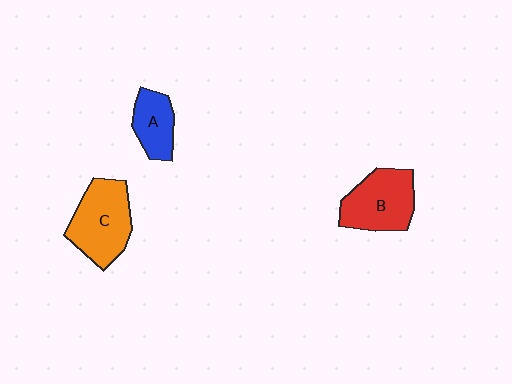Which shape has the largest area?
Shape C (orange).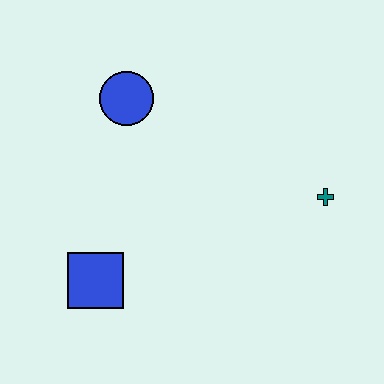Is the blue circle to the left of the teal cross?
Yes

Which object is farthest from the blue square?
The teal cross is farthest from the blue square.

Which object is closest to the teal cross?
The blue circle is closest to the teal cross.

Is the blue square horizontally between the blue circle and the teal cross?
No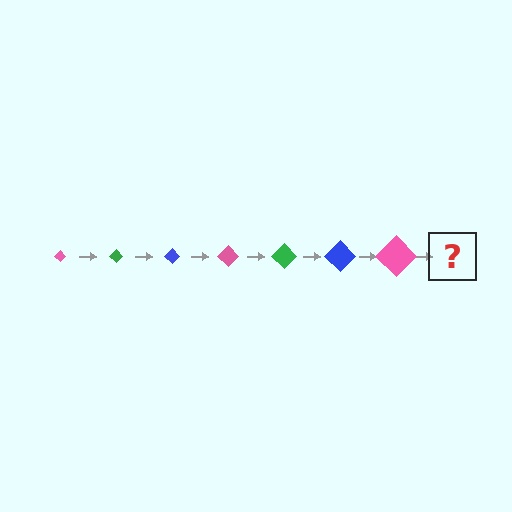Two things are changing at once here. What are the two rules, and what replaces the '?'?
The two rules are that the diamond grows larger each step and the color cycles through pink, green, and blue. The '?' should be a green diamond, larger than the previous one.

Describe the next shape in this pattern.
It should be a green diamond, larger than the previous one.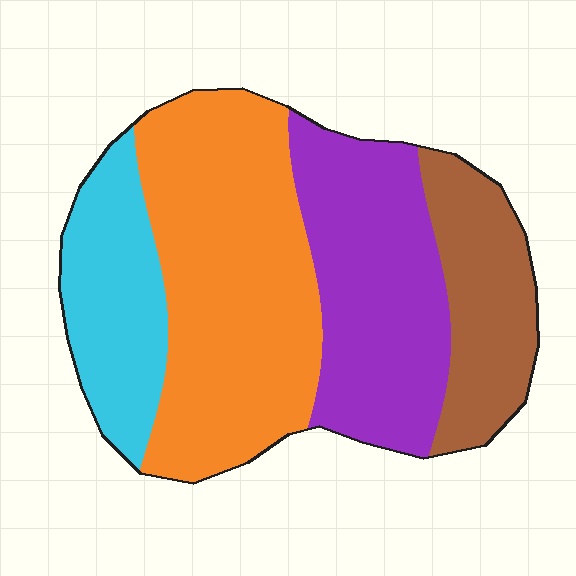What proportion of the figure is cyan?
Cyan covers about 15% of the figure.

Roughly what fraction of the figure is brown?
Brown covers roughly 15% of the figure.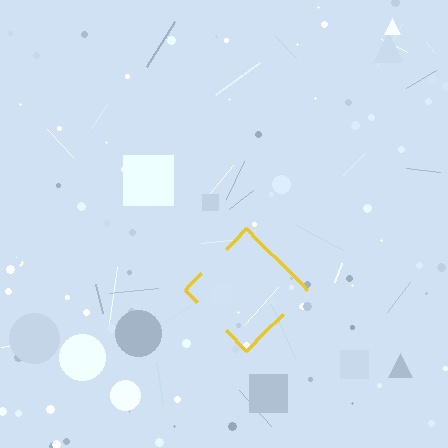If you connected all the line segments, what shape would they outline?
They would outline a diamond.